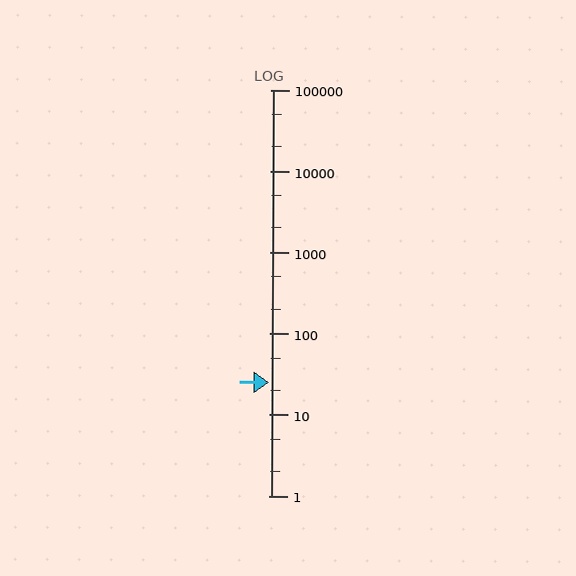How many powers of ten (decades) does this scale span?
The scale spans 5 decades, from 1 to 100000.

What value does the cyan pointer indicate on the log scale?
The pointer indicates approximately 25.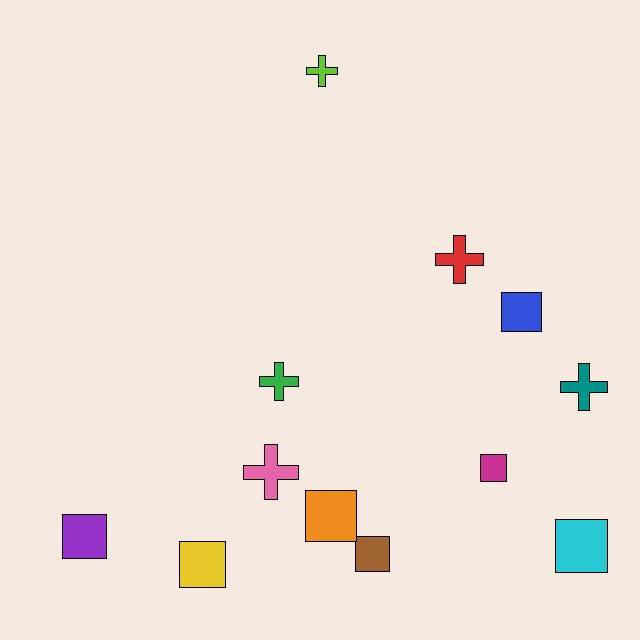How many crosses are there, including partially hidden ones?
There are 5 crosses.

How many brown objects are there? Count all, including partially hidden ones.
There is 1 brown object.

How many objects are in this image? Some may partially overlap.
There are 12 objects.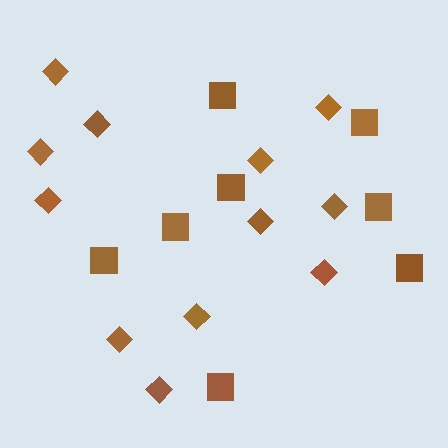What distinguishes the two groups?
There are 2 groups: one group of squares (8) and one group of diamonds (12).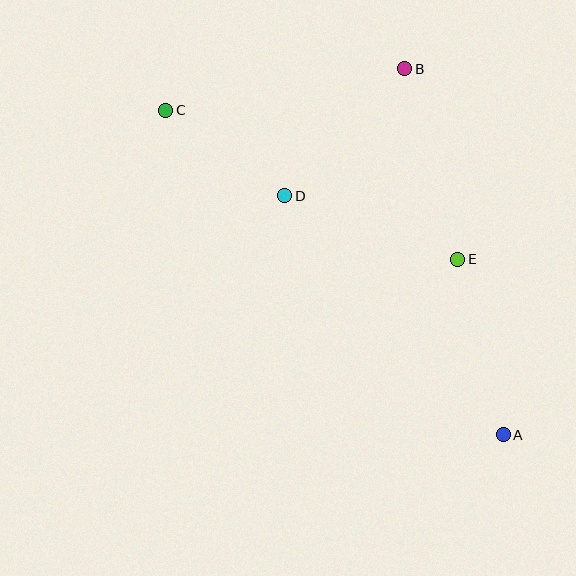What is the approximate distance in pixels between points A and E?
The distance between A and E is approximately 181 pixels.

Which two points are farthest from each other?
Points A and C are farthest from each other.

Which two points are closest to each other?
Points C and D are closest to each other.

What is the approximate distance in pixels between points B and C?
The distance between B and C is approximately 243 pixels.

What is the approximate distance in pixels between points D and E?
The distance between D and E is approximately 184 pixels.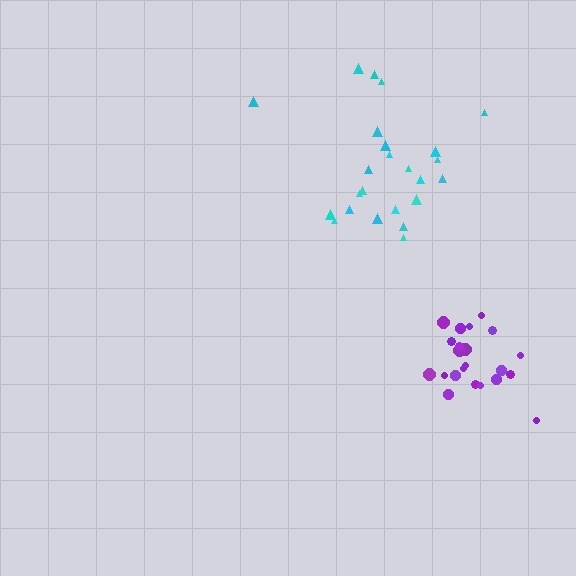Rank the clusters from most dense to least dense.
purple, cyan.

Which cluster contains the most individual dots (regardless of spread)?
Cyan (24).